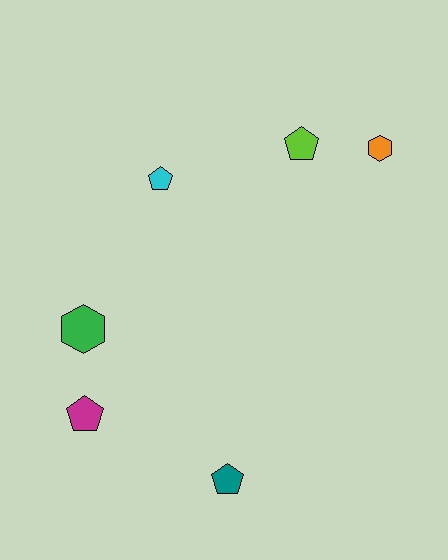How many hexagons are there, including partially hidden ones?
There are 2 hexagons.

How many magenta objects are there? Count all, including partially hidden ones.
There is 1 magenta object.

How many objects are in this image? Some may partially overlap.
There are 6 objects.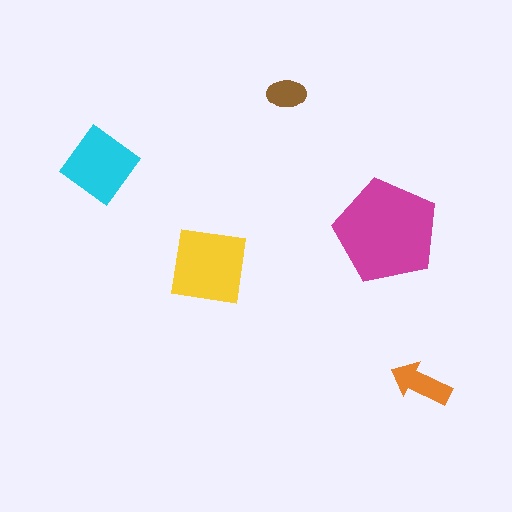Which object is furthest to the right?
The orange arrow is rightmost.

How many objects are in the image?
There are 5 objects in the image.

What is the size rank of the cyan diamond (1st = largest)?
3rd.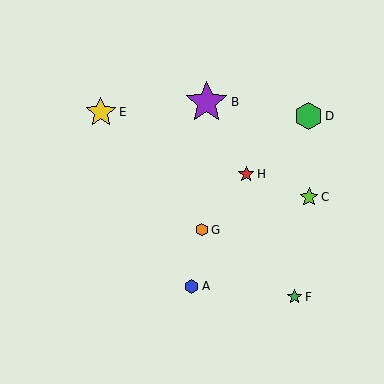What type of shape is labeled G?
Shape G is an orange hexagon.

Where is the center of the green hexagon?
The center of the green hexagon is at (309, 116).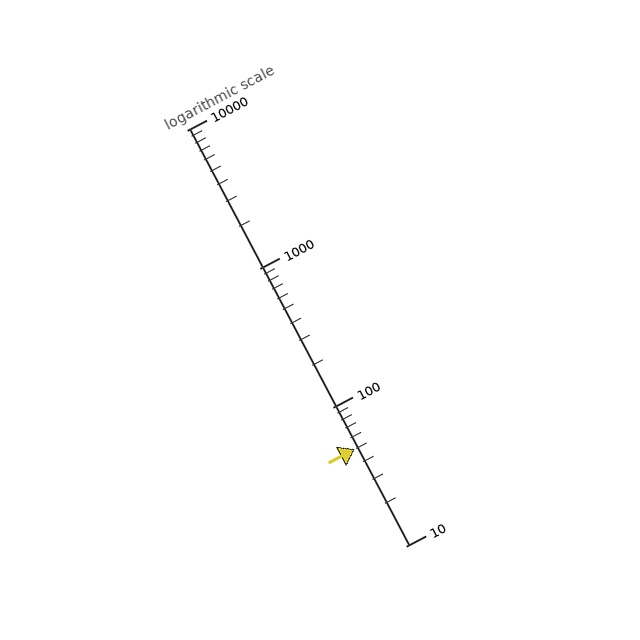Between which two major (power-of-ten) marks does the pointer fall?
The pointer is between 10 and 100.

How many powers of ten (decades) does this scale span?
The scale spans 3 decades, from 10 to 10000.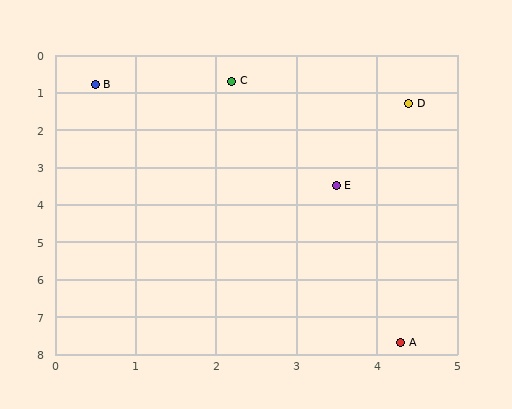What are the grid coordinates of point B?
Point B is at approximately (0.5, 0.8).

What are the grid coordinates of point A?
Point A is at approximately (4.3, 7.7).